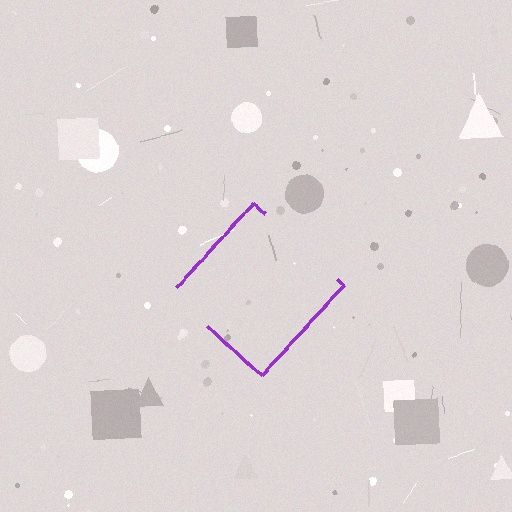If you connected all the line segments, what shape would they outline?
They would outline a diamond.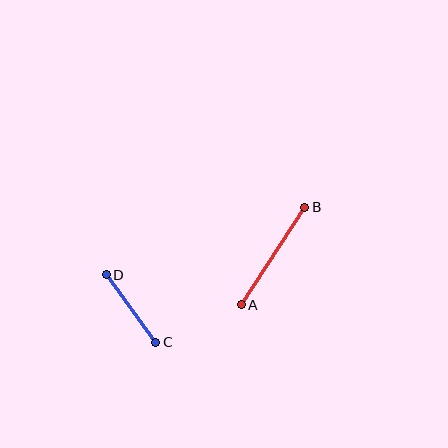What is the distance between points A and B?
The distance is approximately 116 pixels.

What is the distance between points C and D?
The distance is approximately 83 pixels.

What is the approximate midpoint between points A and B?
The midpoint is at approximately (273, 256) pixels.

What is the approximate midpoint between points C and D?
The midpoint is at approximately (131, 308) pixels.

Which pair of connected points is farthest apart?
Points A and B are farthest apart.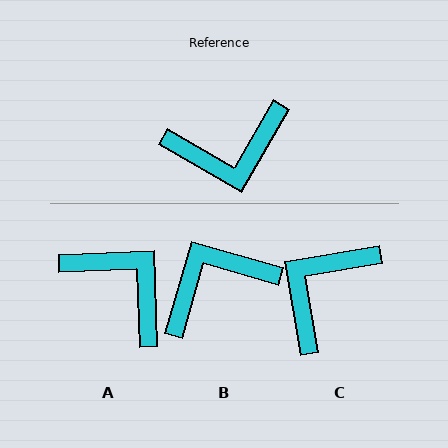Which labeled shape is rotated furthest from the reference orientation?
B, about 166 degrees away.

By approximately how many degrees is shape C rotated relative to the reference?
Approximately 140 degrees clockwise.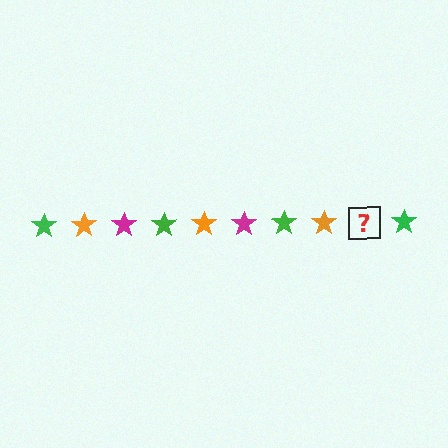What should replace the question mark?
The question mark should be replaced with a magenta star.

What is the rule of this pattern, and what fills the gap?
The rule is that the pattern cycles through green, orange, magenta stars. The gap should be filled with a magenta star.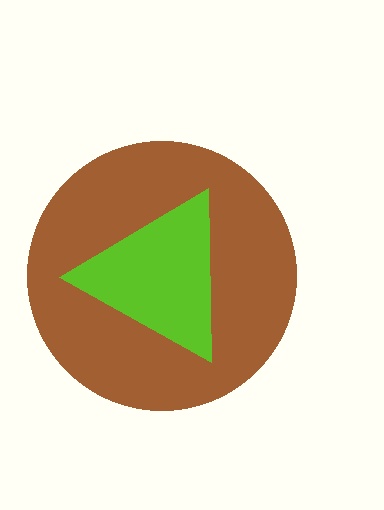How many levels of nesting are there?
2.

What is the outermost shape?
The brown circle.